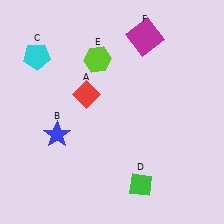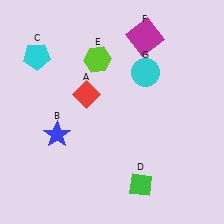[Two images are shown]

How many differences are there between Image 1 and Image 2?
There is 1 difference between the two images.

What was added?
A cyan circle (G) was added in Image 2.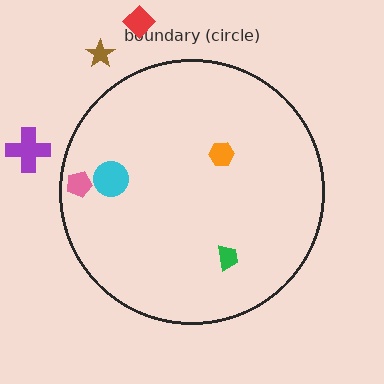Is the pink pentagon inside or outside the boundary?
Inside.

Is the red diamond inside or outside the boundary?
Outside.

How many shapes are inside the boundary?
4 inside, 3 outside.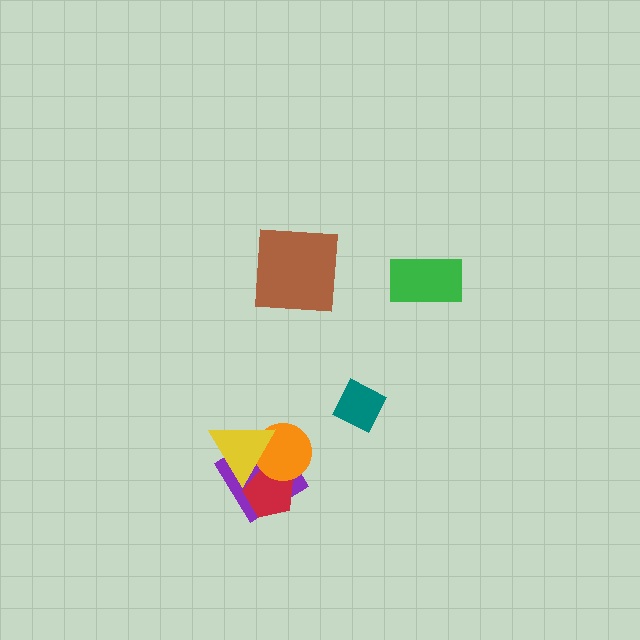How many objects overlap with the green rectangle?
0 objects overlap with the green rectangle.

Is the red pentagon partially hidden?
Yes, it is partially covered by another shape.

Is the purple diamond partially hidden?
Yes, it is partially covered by another shape.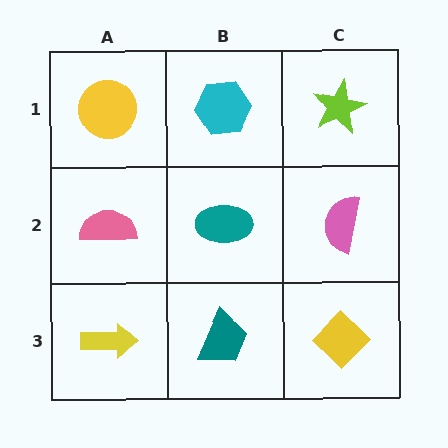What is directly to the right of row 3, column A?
A teal trapezoid.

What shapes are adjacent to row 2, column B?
A cyan hexagon (row 1, column B), a teal trapezoid (row 3, column B), a pink semicircle (row 2, column A), a pink semicircle (row 2, column C).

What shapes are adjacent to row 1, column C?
A pink semicircle (row 2, column C), a cyan hexagon (row 1, column B).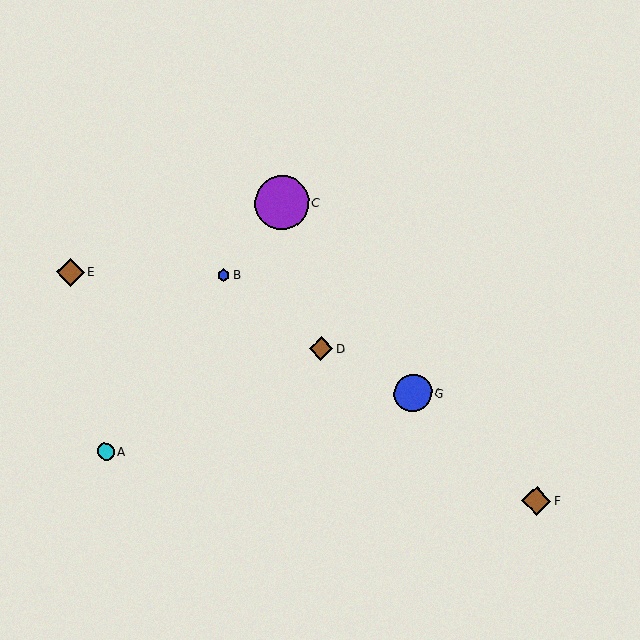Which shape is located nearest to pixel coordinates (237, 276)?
The blue hexagon (labeled B) at (223, 275) is nearest to that location.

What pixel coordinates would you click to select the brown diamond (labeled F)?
Click at (536, 501) to select the brown diamond F.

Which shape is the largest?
The purple circle (labeled C) is the largest.